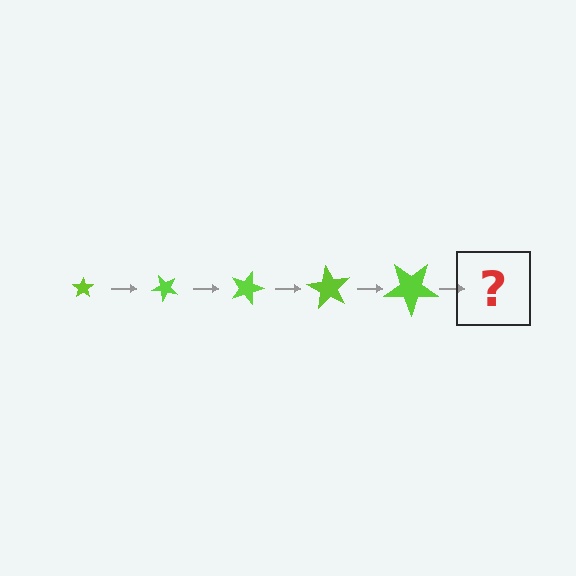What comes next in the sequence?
The next element should be a star, larger than the previous one and rotated 225 degrees from the start.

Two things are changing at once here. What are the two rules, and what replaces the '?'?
The two rules are that the star grows larger each step and it rotates 45 degrees each step. The '?' should be a star, larger than the previous one and rotated 225 degrees from the start.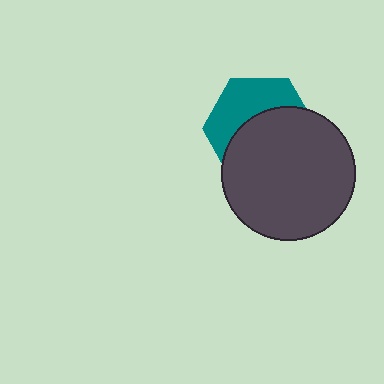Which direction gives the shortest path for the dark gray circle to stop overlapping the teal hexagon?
Moving down gives the shortest separation.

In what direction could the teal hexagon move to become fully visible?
The teal hexagon could move up. That would shift it out from behind the dark gray circle entirely.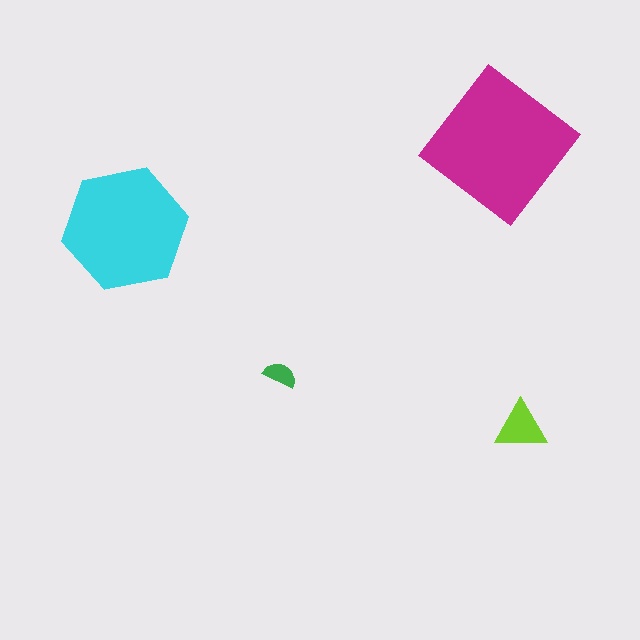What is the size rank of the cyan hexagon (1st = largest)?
2nd.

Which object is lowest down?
The lime triangle is bottommost.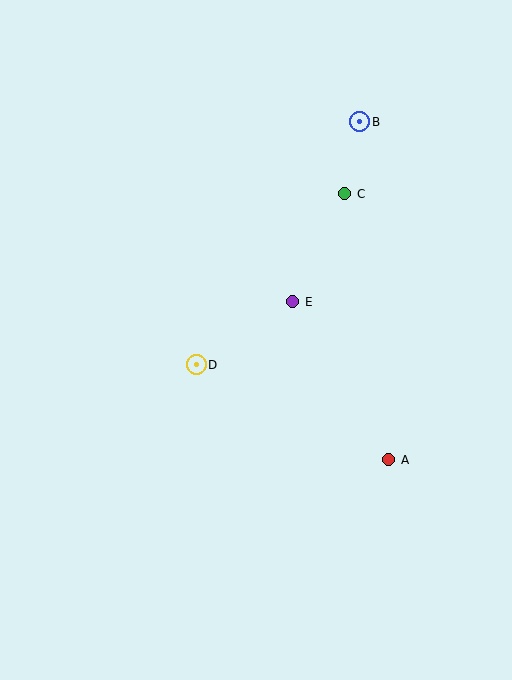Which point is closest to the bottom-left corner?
Point D is closest to the bottom-left corner.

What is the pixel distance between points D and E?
The distance between D and E is 115 pixels.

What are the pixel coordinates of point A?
Point A is at (389, 460).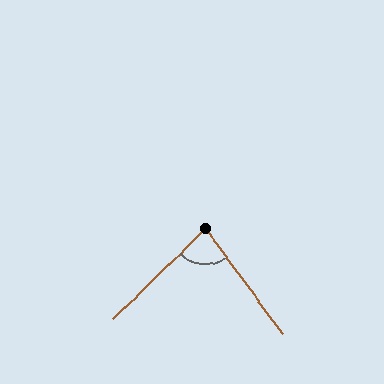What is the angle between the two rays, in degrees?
Approximately 82 degrees.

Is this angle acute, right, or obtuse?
It is acute.